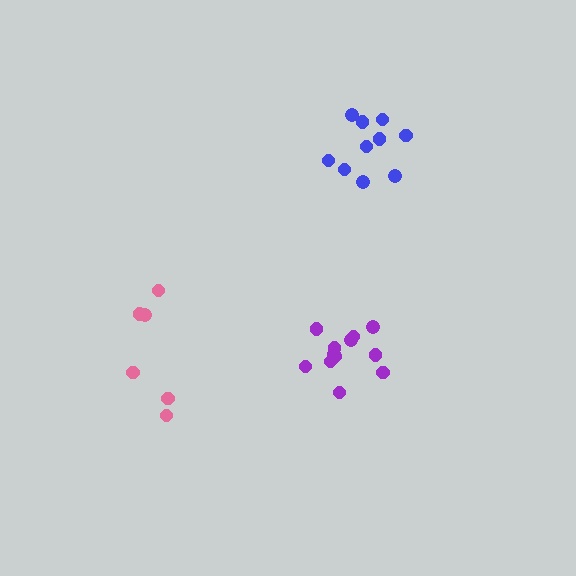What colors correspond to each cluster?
The clusters are colored: purple, blue, pink.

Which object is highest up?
The blue cluster is topmost.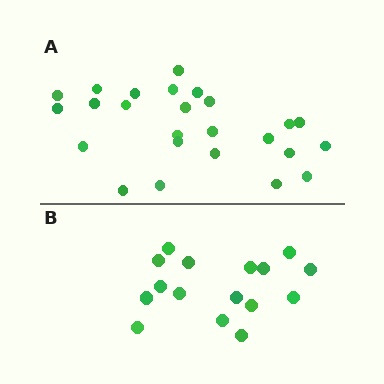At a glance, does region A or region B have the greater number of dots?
Region A (the top region) has more dots.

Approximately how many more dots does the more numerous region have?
Region A has roughly 8 or so more dots than region B.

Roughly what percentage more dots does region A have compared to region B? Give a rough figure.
About 55% more.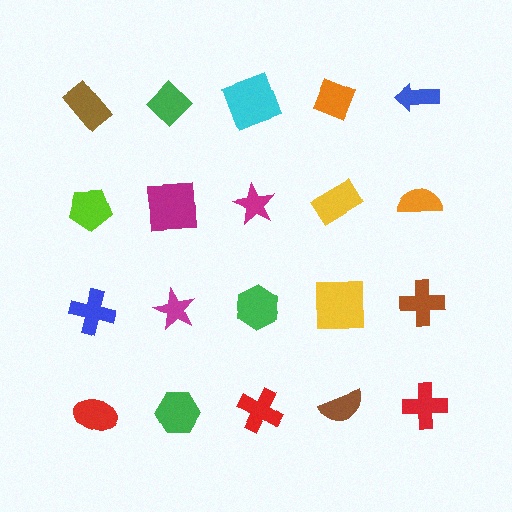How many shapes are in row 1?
5 shapes.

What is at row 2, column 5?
An orange semicircle.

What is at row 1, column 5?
A blue arrow.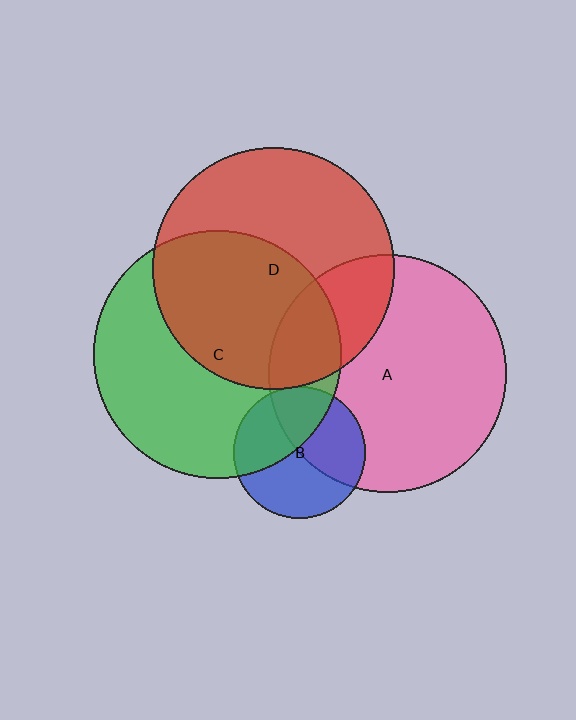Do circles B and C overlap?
Yes.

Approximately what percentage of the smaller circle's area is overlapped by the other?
Approximately 40%.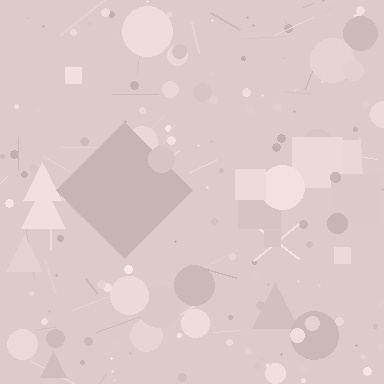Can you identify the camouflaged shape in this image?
The camouflaged shape is a diamond.